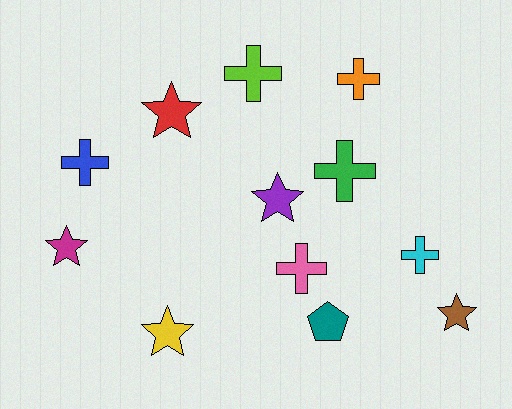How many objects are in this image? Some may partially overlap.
There are 12 objects.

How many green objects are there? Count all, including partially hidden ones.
There is 1 green object.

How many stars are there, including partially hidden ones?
There are 5 stars.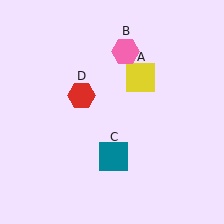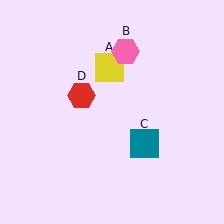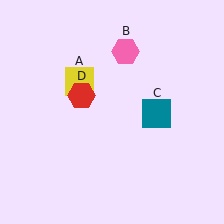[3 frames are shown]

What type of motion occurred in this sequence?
The yellow square (object A), teal square (object C) rotated counterclockwise around the center of the scene.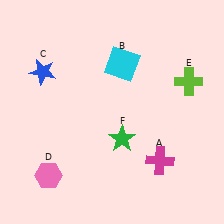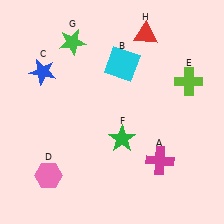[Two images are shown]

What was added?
A green star (G), a red triangle (H) were added in Image 2.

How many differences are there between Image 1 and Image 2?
There are 2 differences between the two images.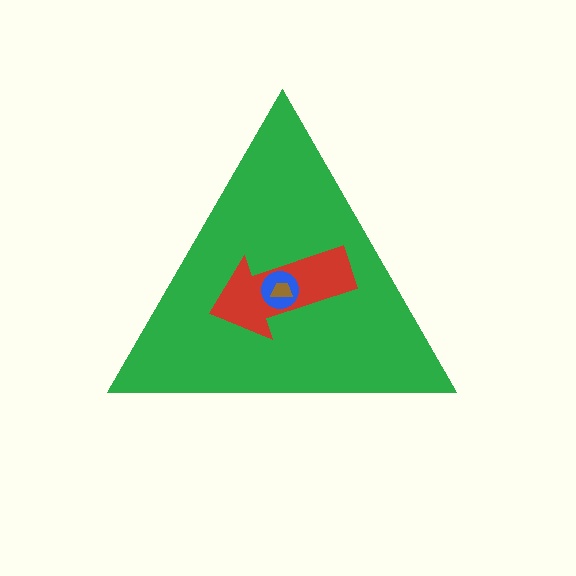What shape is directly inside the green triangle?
The red arrow.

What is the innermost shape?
The brown trapezoid.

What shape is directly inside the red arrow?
The blue circle.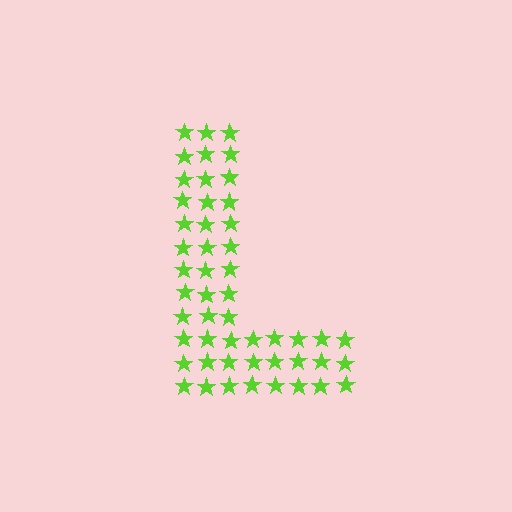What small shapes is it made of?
It is made of small stars.